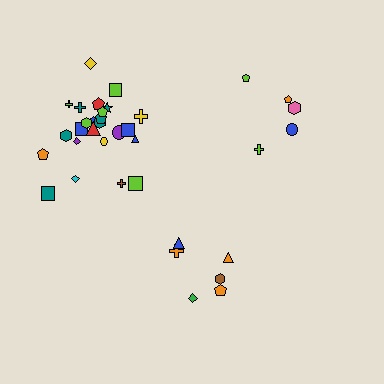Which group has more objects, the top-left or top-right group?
The top-left group.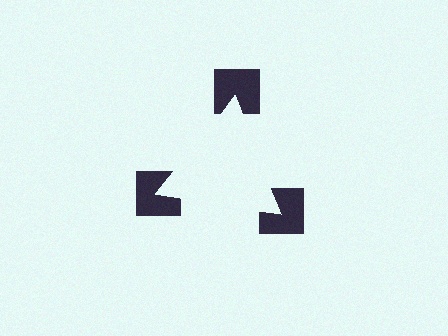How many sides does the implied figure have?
3 sides.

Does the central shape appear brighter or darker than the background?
It typically appears slightly brighter than the background, even though no actual brightness change is drawn.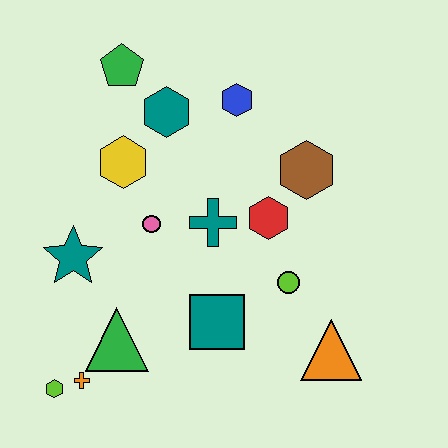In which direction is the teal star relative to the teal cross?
The teal star is to the left of the teal cross.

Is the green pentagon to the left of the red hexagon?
Yes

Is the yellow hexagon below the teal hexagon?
Yes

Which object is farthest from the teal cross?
The lime hexagon is farthest from the teal cross.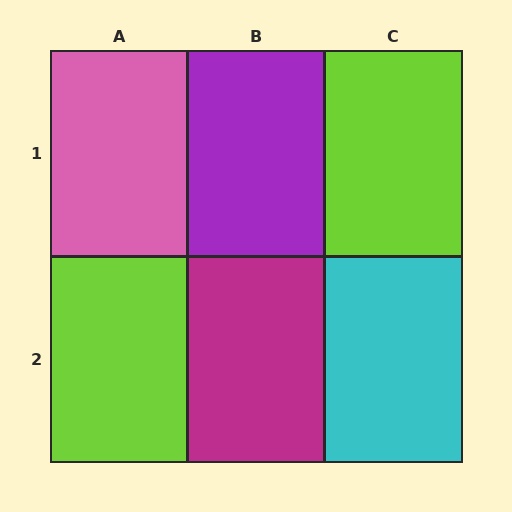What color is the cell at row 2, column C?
Cyan.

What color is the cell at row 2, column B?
Magenta.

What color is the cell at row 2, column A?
Lime.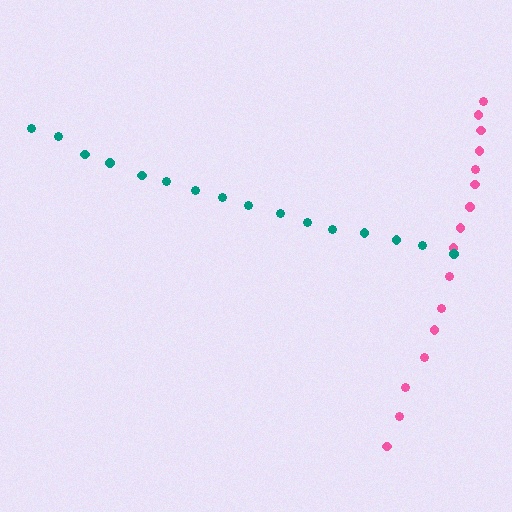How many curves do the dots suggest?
There are 2 distinct paths.